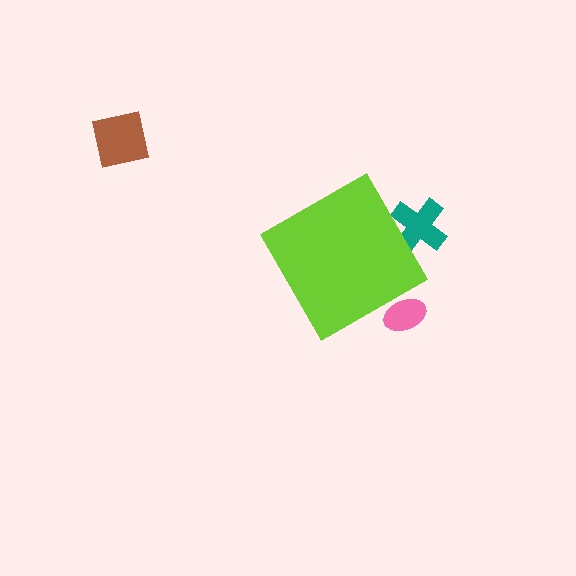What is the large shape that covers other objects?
A lime diamond.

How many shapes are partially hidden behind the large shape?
2 shapes are partially hidden.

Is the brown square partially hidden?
No, the brown square is fully visible.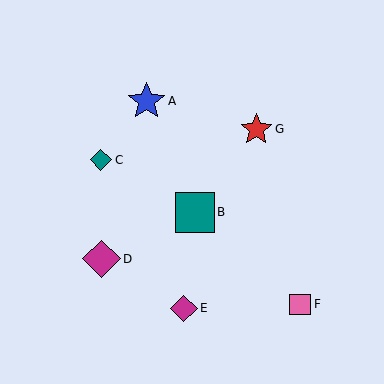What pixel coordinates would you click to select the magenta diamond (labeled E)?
Click at (184, 308) to select the magenta diamond E.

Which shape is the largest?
The teal square (labeled B) is the largest.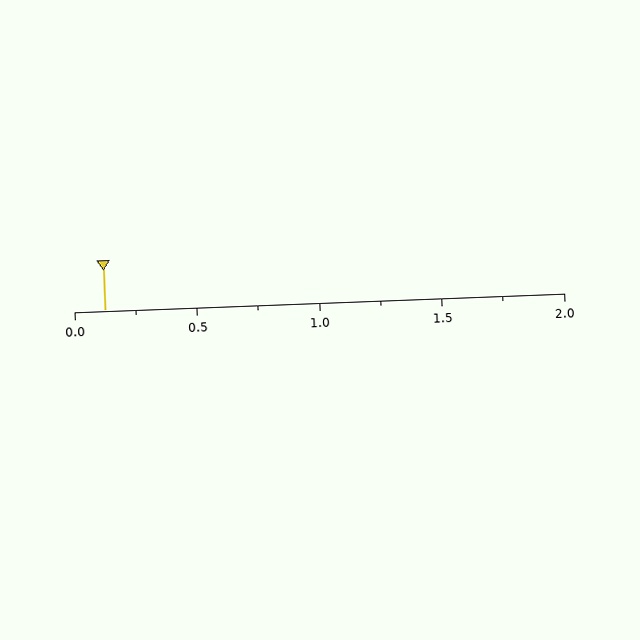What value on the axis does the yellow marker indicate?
The marker indicates approximately 0.12.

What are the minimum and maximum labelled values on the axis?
The axis runs from 0.0 to 2.0.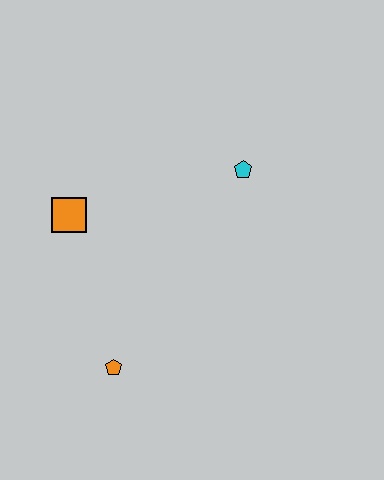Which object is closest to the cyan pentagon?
The orange square is closest to the cyan pentagon.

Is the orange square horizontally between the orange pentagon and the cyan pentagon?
No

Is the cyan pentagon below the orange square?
No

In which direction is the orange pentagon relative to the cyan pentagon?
The orange pentagon is below the cyan pentagon.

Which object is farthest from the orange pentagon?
The cyan pentagon is farthest from the orange pentagon.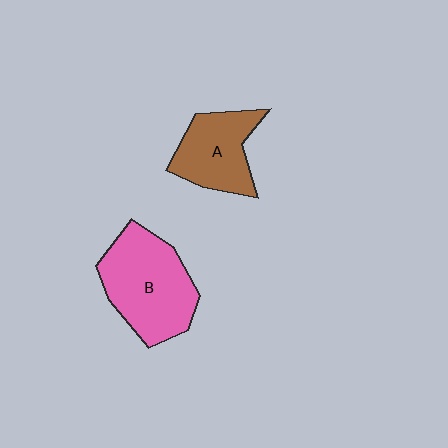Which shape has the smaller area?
Shape A (brown).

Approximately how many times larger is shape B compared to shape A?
Approximately 1.4 times.